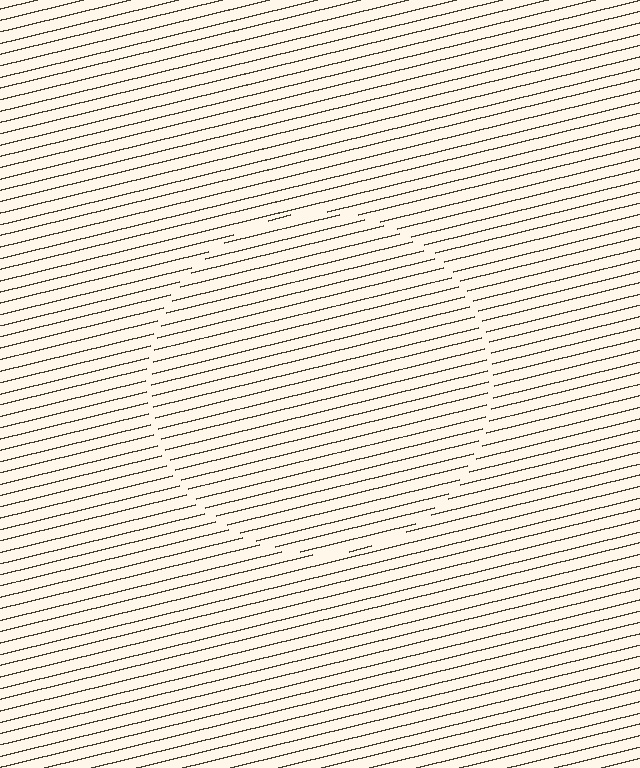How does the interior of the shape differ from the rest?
The interior of the shape contains the same grating, shifted by half a period — the contour is defined by the phase discontinuity where line-ends from the inner and outer gratings abut.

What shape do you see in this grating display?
An illusory circle. The interior of the shape contains the same grating, shifted by half a period — the contour is defined by the phase discontinuity where line-ends from the inner and outer gratings abut.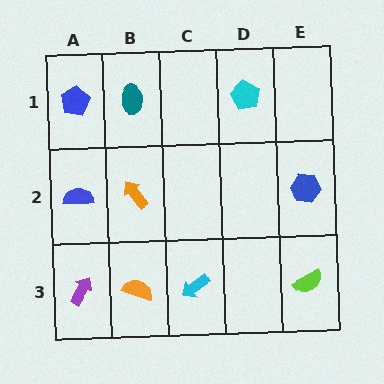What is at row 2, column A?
A blue semicircle.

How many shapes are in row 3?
4 shapes.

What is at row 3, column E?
A lime semicircle.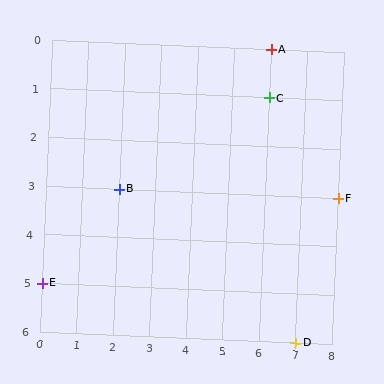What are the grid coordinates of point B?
Point B is at grid coordinates (2, 3).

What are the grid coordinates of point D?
Point D is at grid coordinates (7, 6).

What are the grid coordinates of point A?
Point A is at grid coordinates (6, 0).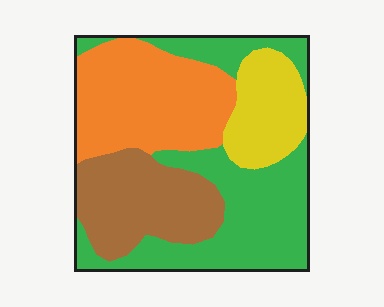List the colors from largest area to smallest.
From largest to smallest: green, orange, brown, yellow.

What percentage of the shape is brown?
Brown takes up about one fifth (1/5) of the shape.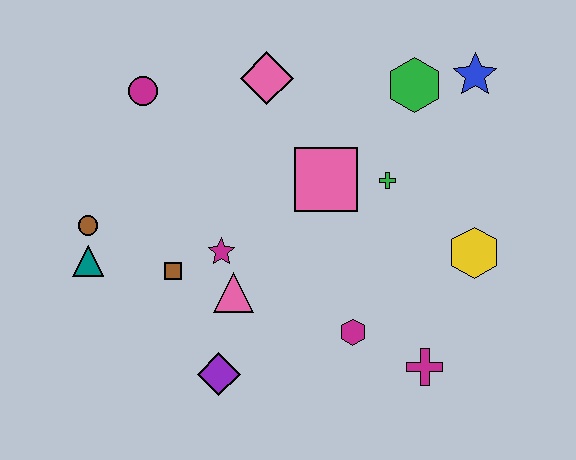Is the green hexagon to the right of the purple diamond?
Yes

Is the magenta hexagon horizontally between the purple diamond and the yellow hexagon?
Yes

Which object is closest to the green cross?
The pink square is closest to the green cross.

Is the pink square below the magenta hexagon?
No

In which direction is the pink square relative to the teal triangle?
The pink square is to the right of the teal triangle.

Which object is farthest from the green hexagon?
The teal triangle is farthest from the green hexagon.